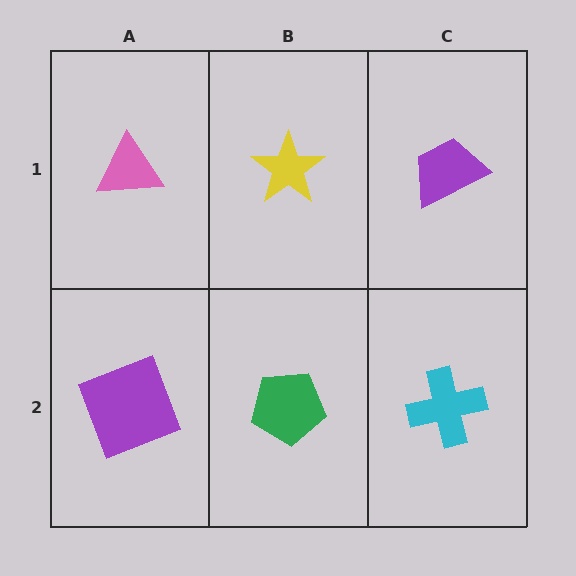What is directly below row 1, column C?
A cyan cross.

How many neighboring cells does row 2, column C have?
2.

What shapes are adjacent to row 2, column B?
A yellow star (row 1, column B), a purple square (row 2, column A), a cyan cross (row 2, column C).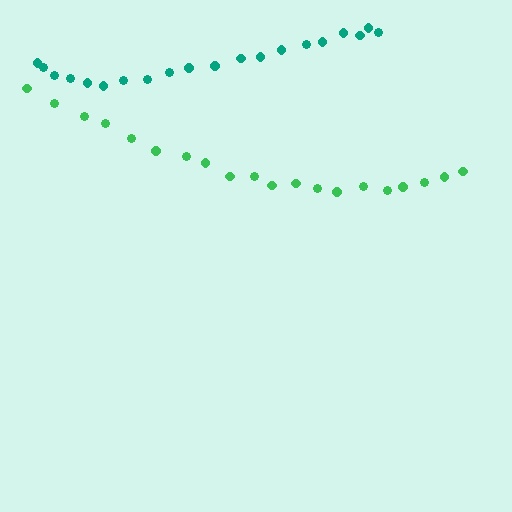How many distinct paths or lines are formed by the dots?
There are 2 distinct paths.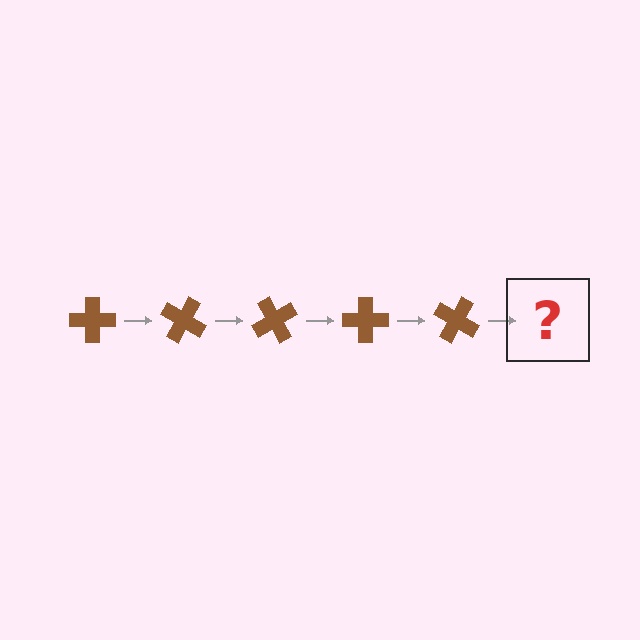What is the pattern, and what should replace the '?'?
The pattern is that the cross rotates 30 degrees each step. The '?' should be a brown cross rotated 150 degrees.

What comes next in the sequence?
The next element should be a brown cross rotated 150 degrees.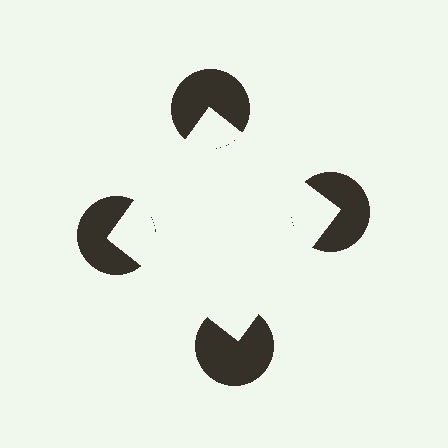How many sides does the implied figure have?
4 sides.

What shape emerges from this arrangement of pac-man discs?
An illusory square — its edges are inferred from the aligned wedge cuts in the pac-man discs, not physically drawn.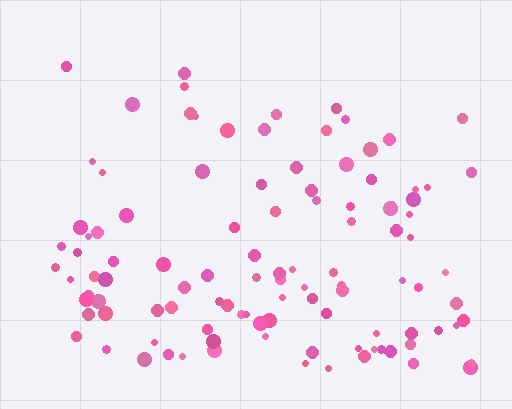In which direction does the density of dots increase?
From top to bottom, with the bottom side densest.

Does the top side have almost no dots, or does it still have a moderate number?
Still a moderate number, just noticeably fewer than the bottom.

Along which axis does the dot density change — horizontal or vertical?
Vertical.